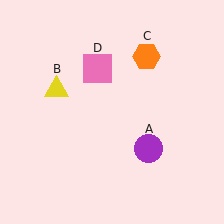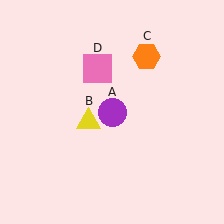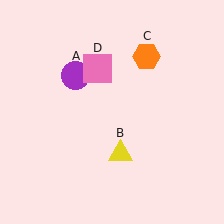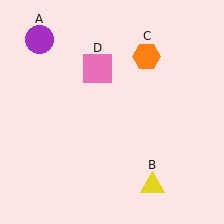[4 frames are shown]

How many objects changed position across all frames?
2 objects changed position: purple circle (object A), yellow triangle (object B).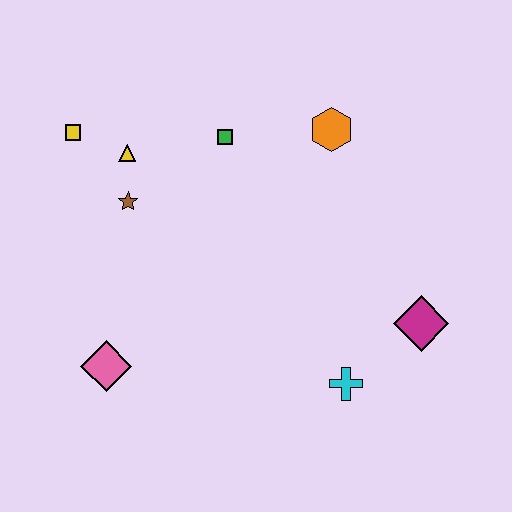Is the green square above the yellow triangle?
Yes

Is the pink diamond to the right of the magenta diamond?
No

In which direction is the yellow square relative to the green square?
The yellow square is to the left of the green square.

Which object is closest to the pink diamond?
The brown star is closest to the pink diamond.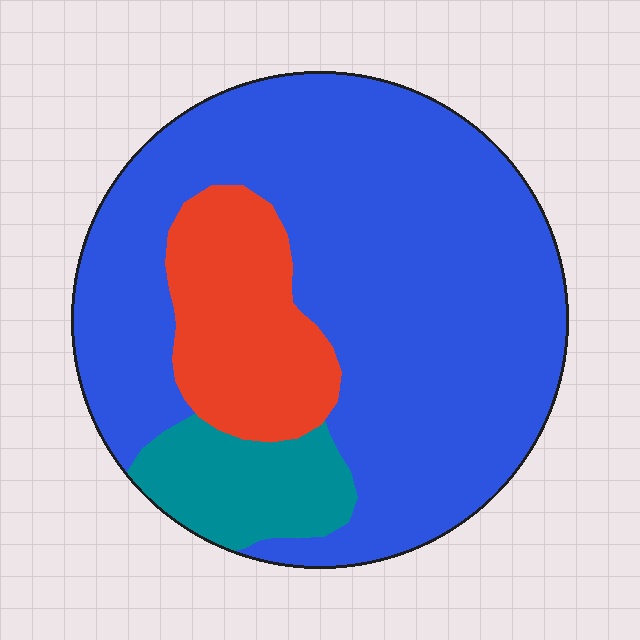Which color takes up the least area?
Teal, at roughly 10%.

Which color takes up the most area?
Blue, at roughly 70%.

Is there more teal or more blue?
Blue.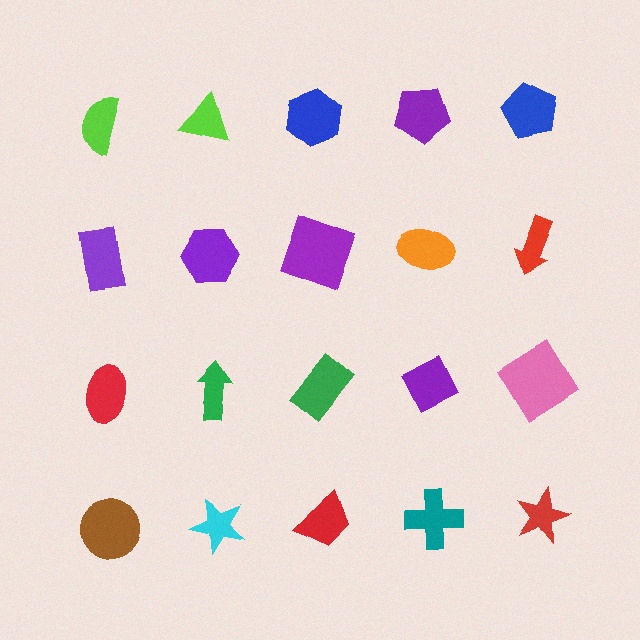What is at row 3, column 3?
A green rectangle.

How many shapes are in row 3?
5 shapes.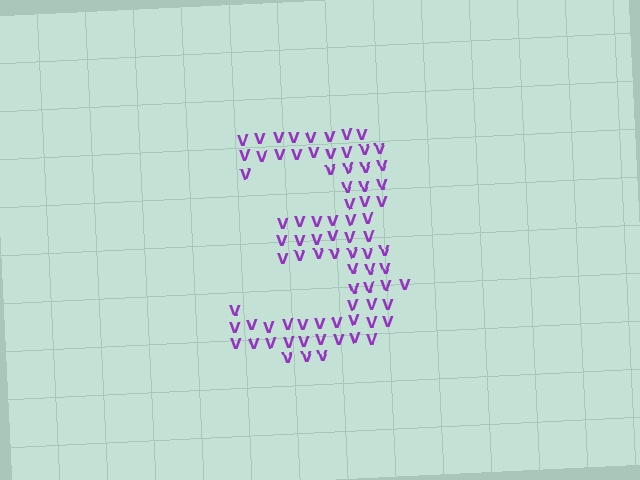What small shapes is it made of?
It is made of small letter V's.